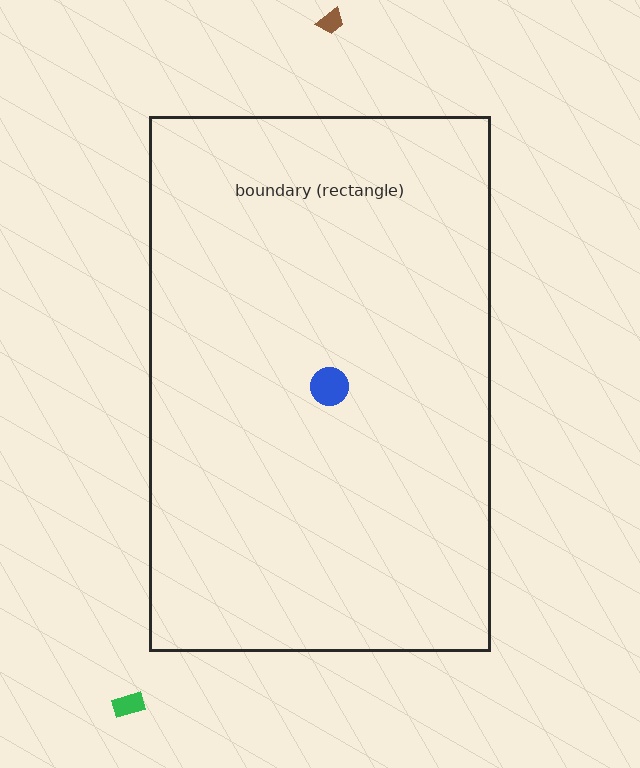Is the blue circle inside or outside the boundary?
Inside.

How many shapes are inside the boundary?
1 inside, 2 outside.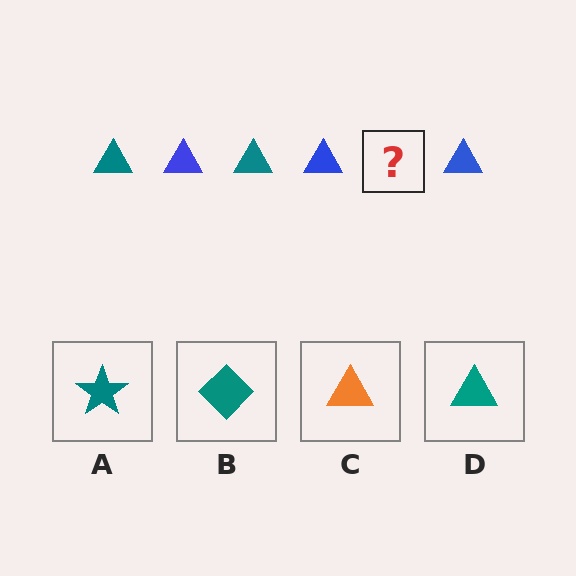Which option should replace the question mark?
Option D.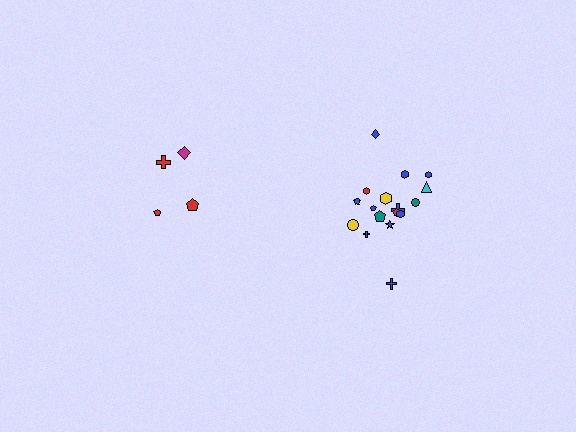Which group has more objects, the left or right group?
The right group.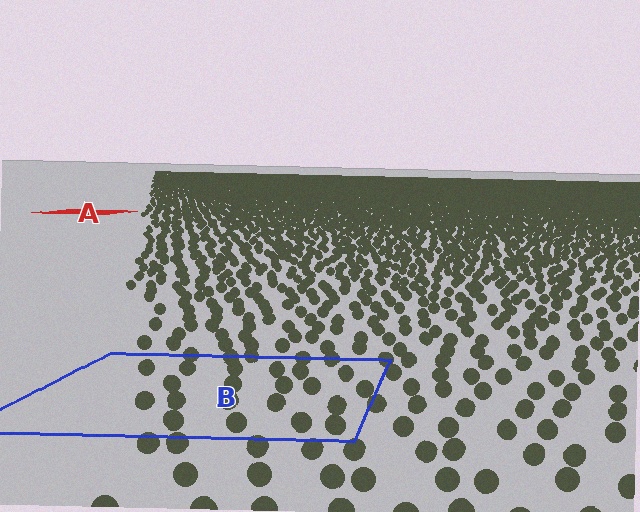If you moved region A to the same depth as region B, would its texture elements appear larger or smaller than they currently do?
They would appear larger. At a closer depth, the same texture elements are projected at a bigger on-screen size.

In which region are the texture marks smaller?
The texture marks are smaller in region A, because it is farther away.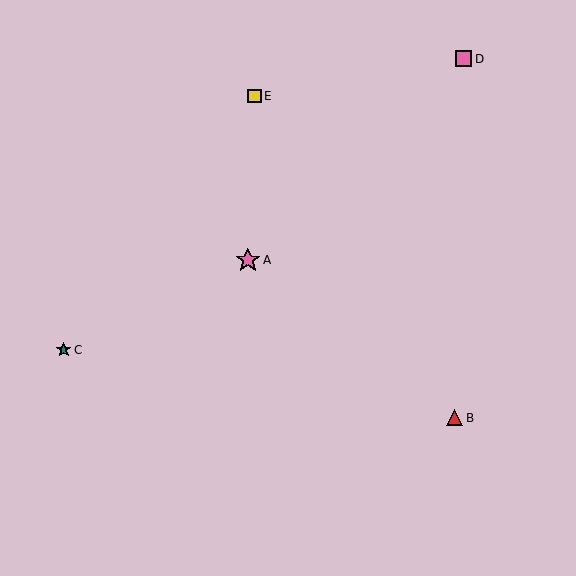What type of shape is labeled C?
Shape C is a teal star.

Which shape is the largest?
The pink star (labeled A) is the largest.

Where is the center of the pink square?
The center of the pink square is at (464, 59).